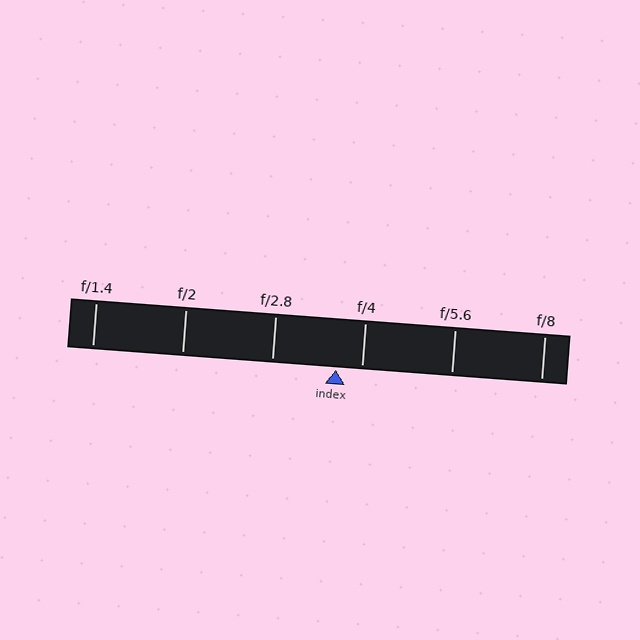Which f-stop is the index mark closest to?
The index mark is closest to f/4.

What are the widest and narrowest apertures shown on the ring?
The widest aperture shown is f/1.4 and the narrowest is f/8.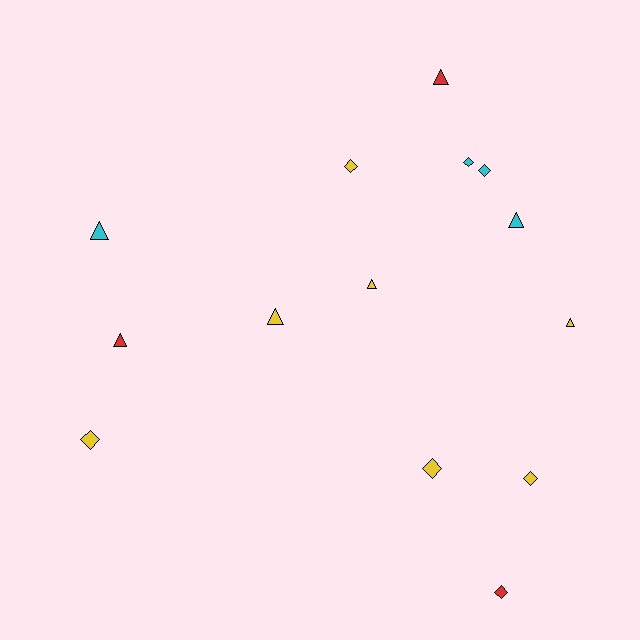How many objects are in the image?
There are 14 objects.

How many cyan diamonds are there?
There are 2 cyan diamonds.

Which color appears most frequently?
Yellow, with 7 objects.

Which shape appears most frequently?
Triangle, with 7 objects.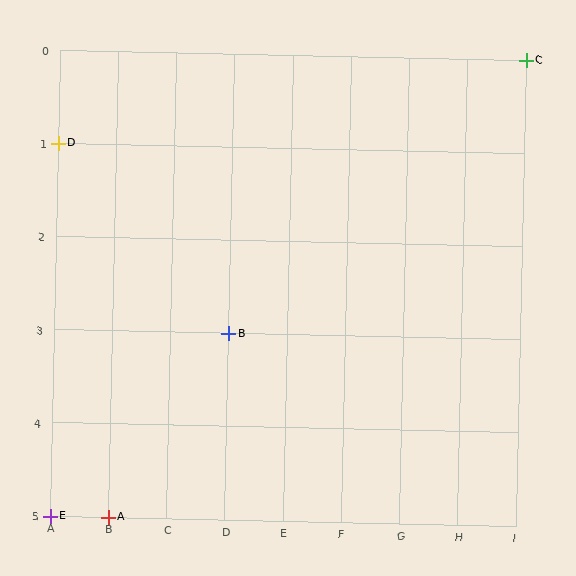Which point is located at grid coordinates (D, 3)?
Point B is at (D, 3).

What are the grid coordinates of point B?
Point B is at grid coordinates (D, 3).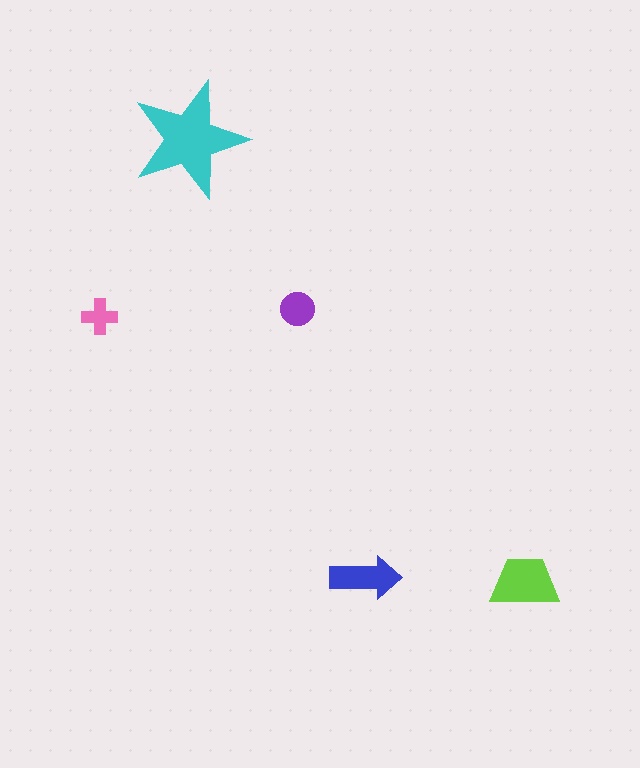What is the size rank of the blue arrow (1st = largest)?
3rd.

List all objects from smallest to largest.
The pink cross, the purple circle, the blue arrow, the lime trapezoid, the cyan star.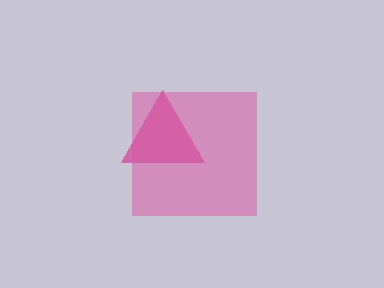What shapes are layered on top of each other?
The layered shapes are: a magenta triangle, a pink square.